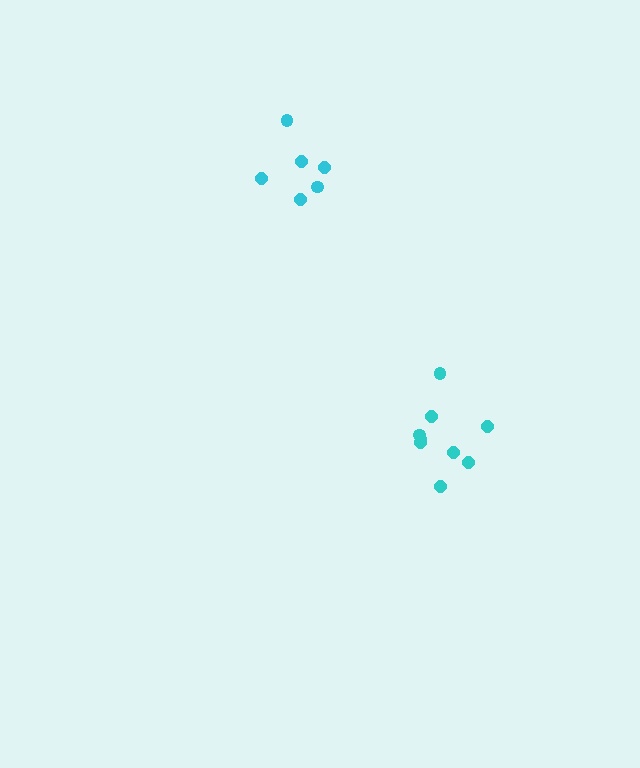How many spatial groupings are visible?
There are 2 spatial groupings.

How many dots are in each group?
Group 1: 9 dots, Group 2: 6 dots (15 total).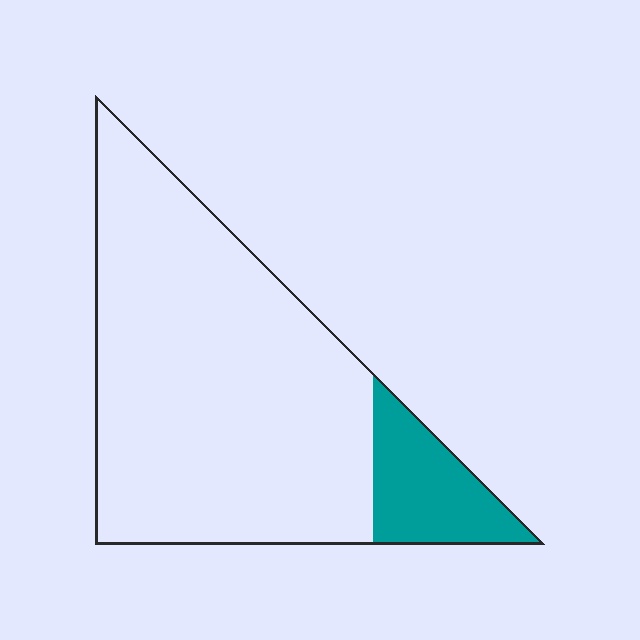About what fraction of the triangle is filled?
About one sixth (1/6).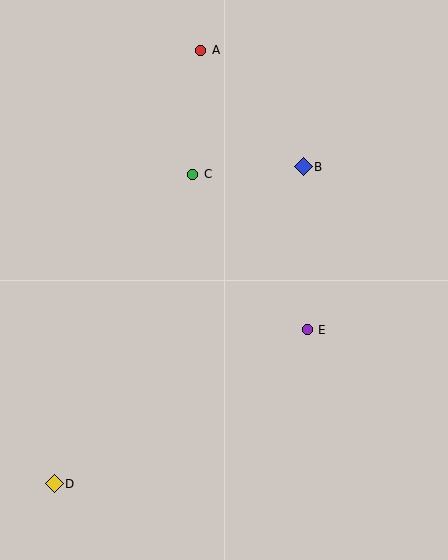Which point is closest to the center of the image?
Point E at (307, 330) is closest to the center.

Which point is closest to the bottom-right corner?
Point E is closest to the bottom-right corner.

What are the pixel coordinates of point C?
Point C is at (193, 174).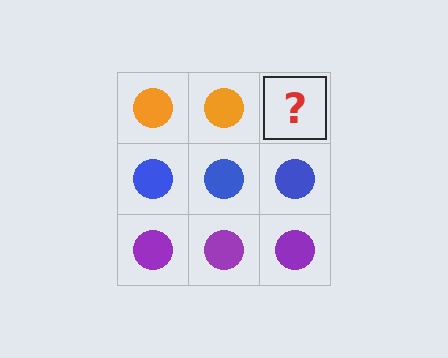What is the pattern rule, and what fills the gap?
The rule is that each row has a consistent color. The gap should be filled with an orange circle.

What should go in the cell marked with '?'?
The missing cell should contain an orange circle.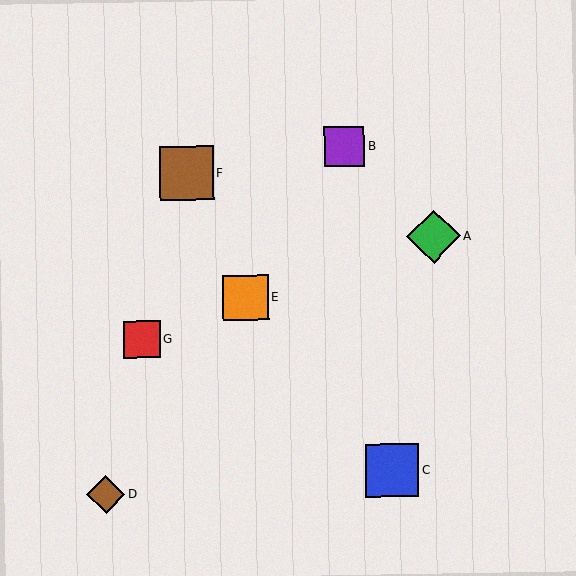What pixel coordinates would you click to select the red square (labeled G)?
Click at (142, 339) to select the red square G.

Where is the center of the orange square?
The center of the orange square is at (245, 298).